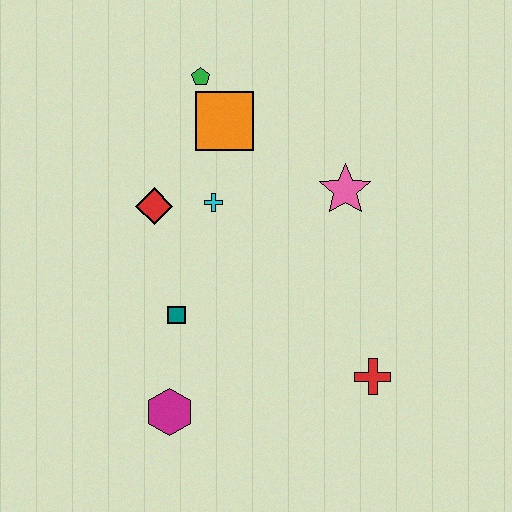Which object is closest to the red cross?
The pink star is closest to the red cross.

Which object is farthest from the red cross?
The green pentagon is farthest from the red cross.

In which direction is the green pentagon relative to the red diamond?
The green pentagon is above the red diamond.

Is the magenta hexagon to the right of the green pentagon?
No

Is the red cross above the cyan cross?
No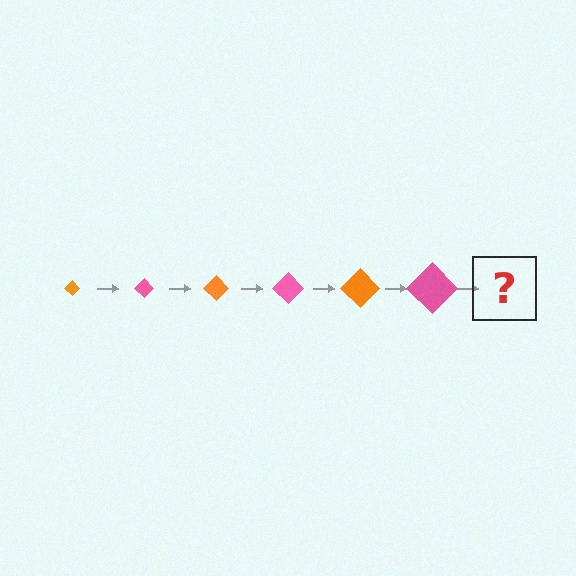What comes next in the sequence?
The next element should be an orange diamond, larger than the previous one.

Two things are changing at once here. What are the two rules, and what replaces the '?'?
The two rules are that the diamond grows larger each step and the color cycles through orange and pink. The '?' should be an orange diamond, larger than the previous one.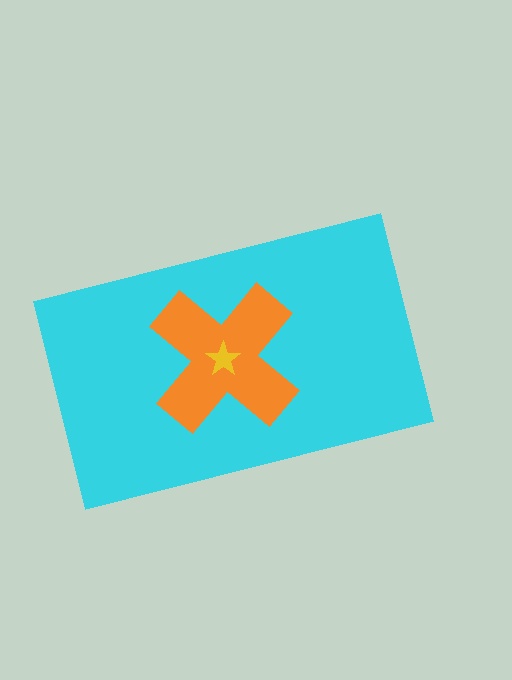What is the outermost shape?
The cyan rectangle.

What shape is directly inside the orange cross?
The yellow star.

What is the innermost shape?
The yellow star.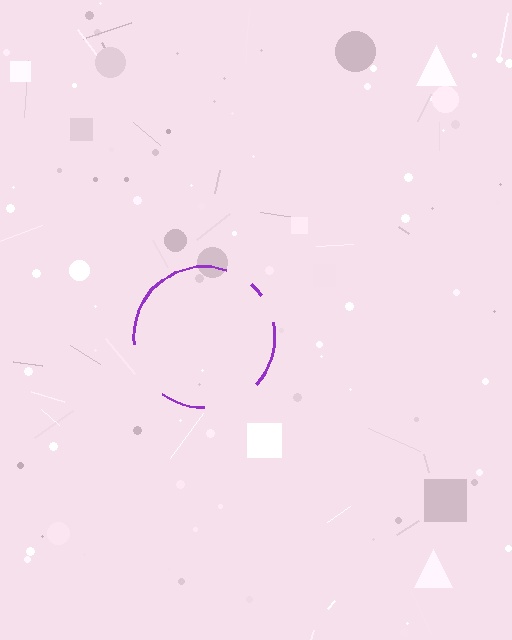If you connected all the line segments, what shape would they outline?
They would outline a circle.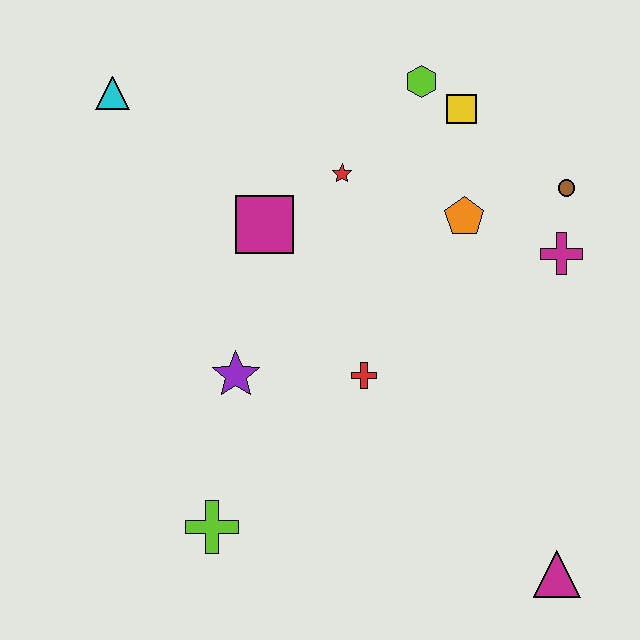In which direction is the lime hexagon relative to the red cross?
The lime hexagon is above the red cross.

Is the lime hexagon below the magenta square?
No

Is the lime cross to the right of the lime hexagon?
No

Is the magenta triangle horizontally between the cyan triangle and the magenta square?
No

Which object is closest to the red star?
The magenta square is closest to the red star.